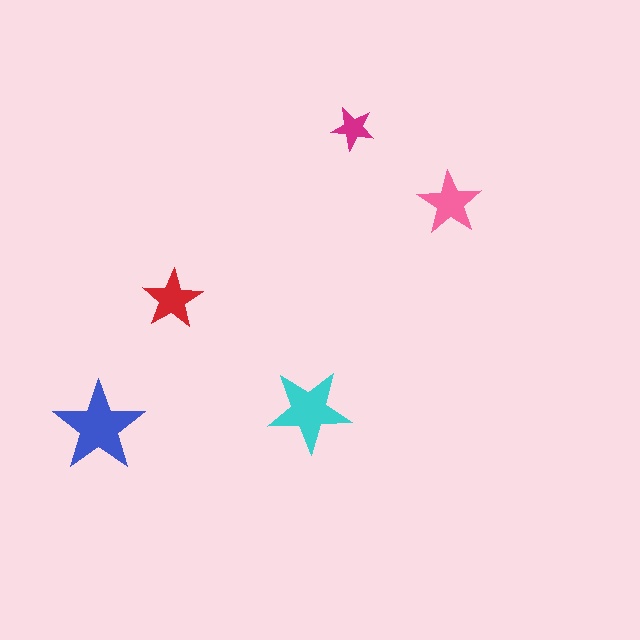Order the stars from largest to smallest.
the blue one, the cyan one, the pink one, the red one, the magenta one.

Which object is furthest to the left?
The blue star is leftmost.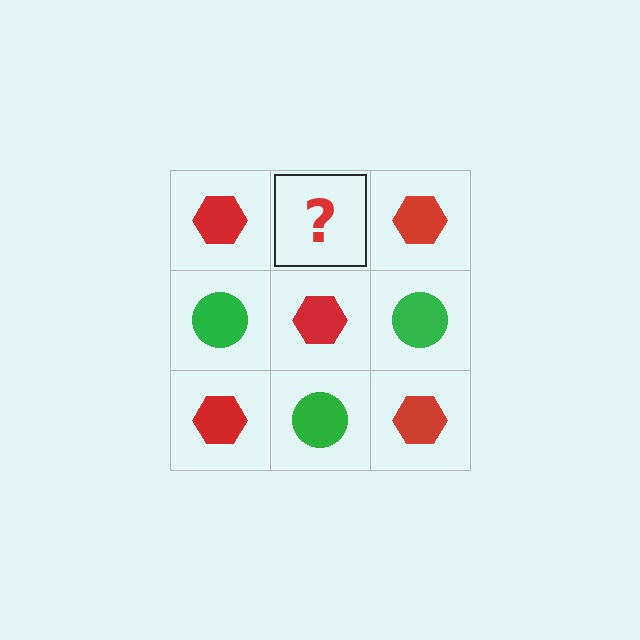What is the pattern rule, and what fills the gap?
The rule is that it alternates red hexagon and green circle in a checkerboard pattern. The gap should be filled with a green circle.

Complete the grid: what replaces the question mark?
The question mark should be replaced with a green circle.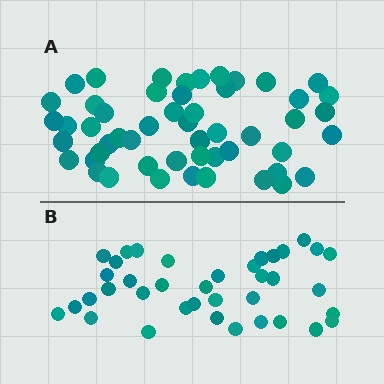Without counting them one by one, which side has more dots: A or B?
Region A (the top region) has more dots.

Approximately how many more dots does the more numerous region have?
Region A has approximately 15 more dots than region B.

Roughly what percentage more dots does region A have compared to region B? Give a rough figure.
About 35% more.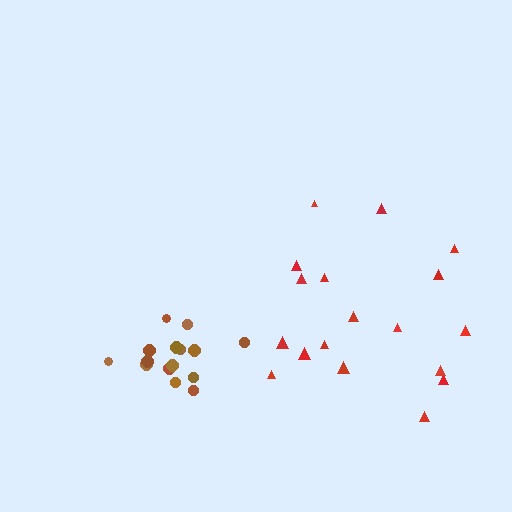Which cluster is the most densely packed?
Brown.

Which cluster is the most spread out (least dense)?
Red.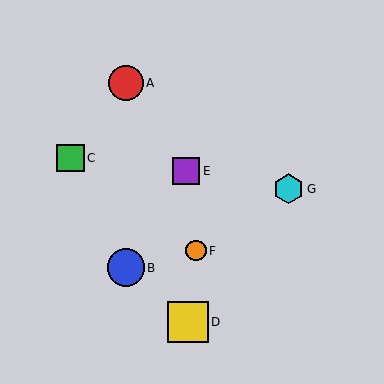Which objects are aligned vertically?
Objects A, B are aligned vertically.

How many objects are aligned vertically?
2 objects (A, B) are aligned vertically.